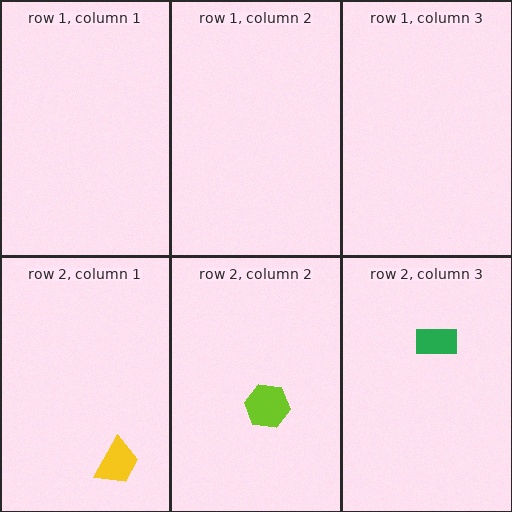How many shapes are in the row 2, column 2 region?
1.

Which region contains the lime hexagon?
The row 2, column 2 region.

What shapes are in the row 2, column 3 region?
The green rectangle.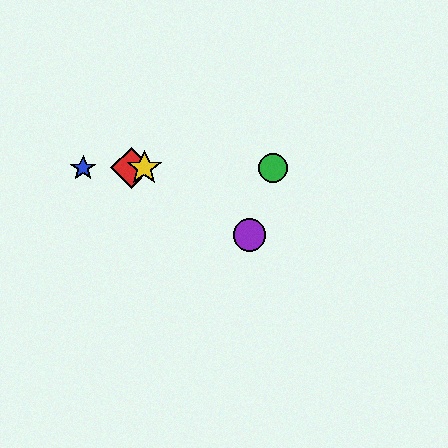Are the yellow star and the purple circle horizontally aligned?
No, the yellow star is at y≈168 and the purple circle is at y≈235.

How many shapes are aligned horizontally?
4 shapes (the red diamond, the blue star, the green circle, the yellow star) are aligned horizontally.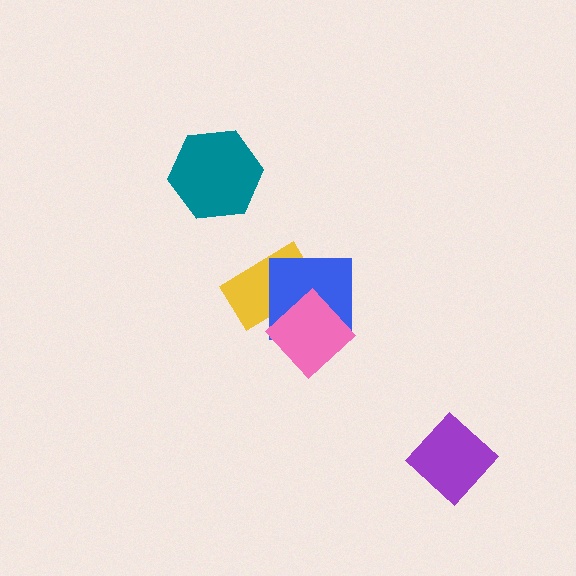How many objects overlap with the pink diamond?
2 objects overlap with the pink diamond.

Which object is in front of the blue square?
The pink diamond is in front of the blue square.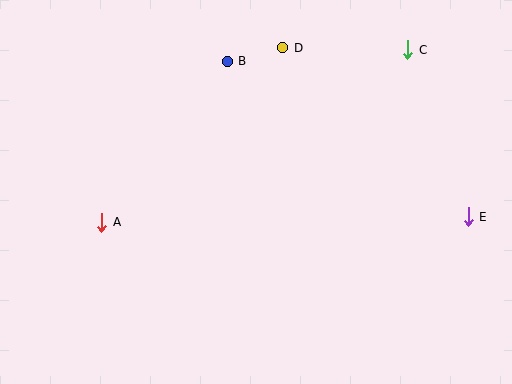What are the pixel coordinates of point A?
Point A is at (102, 222).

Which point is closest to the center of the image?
Point B at (227, 61) is closest to the center.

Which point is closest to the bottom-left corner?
Point A is closest to the bottom-left corner.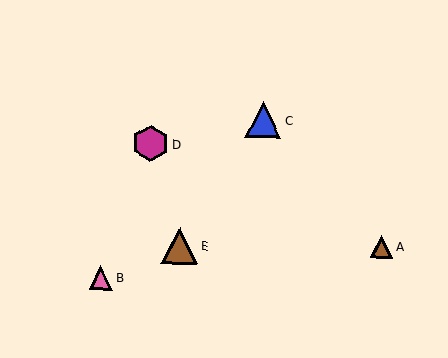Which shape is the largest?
The magenta hexagon (labeled D) is the largest.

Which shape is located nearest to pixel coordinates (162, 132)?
The magenta hexagon (labeled D) at (151, 143) is nearest to that location.